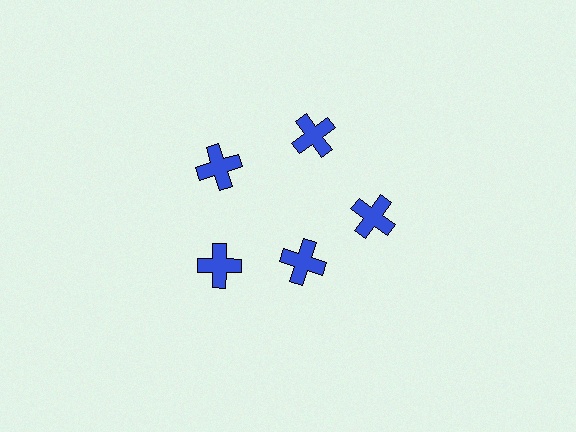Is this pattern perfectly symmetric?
No. The 5 blue crosses are arranged in a ring, but one element near the 5 o'clock position is pulled inward toward the center, breaking the 5-fold rotational symmetry.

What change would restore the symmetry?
The symmetry would be restored by moving it outward, back onto the ring so that all 5 crosses sit at equal angles and equal distance from the center.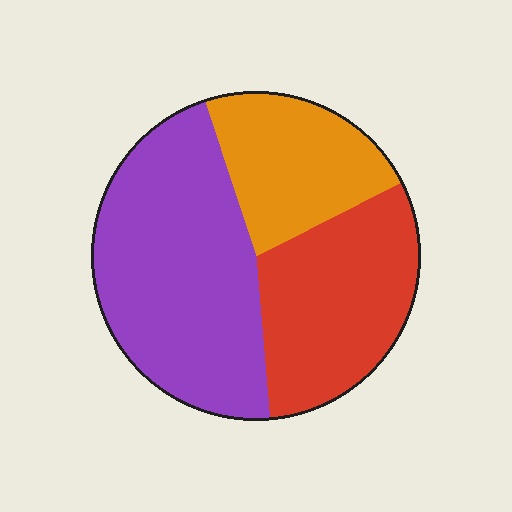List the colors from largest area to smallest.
From largest to smallest: purple, red, orange.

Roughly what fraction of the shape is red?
Red takes up about one third (1/3) of the shape.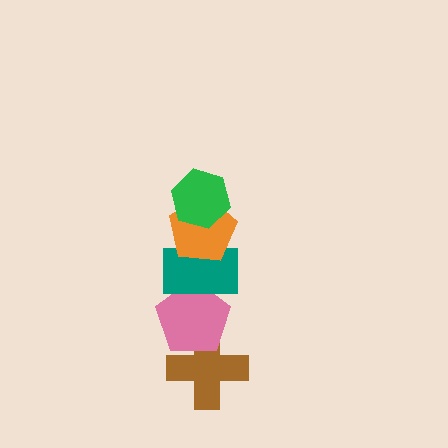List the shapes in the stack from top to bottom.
From top to bottom: the green hexagon, the orange pentagon, the teal rectangle, the pink pentagon, the brown cross.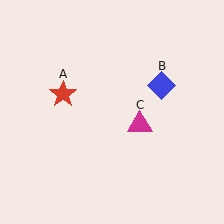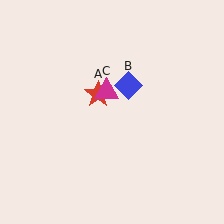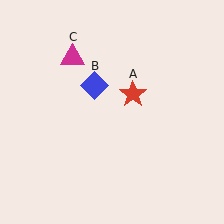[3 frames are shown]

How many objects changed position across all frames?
3 objects changed position: red star (object A), blue diamond (object B), magenta triangle (object C).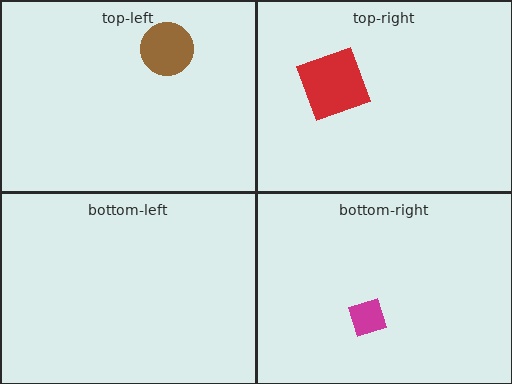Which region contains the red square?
The top-right region.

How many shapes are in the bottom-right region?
1.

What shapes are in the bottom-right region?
The magenta diamond.